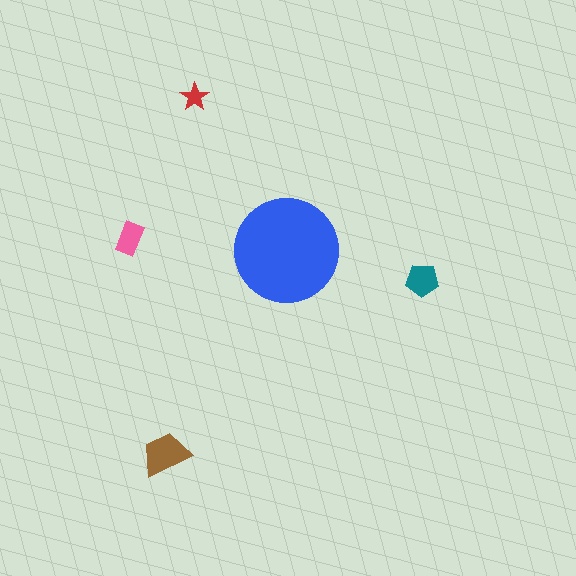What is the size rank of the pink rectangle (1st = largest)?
4th.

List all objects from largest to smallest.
The blue circle, the brown trapezoid, the teal pentagon, the pink rectangle, the red star.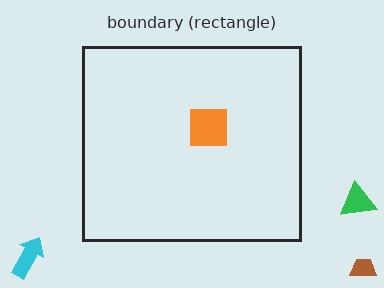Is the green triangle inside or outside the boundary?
Outside.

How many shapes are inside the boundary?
1 inside, 3 outside.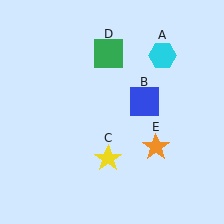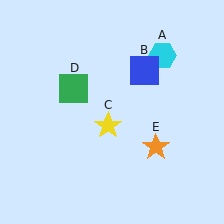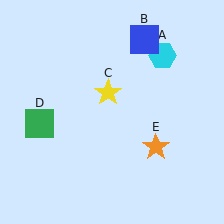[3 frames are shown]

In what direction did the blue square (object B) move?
The blue square (object B) moved up.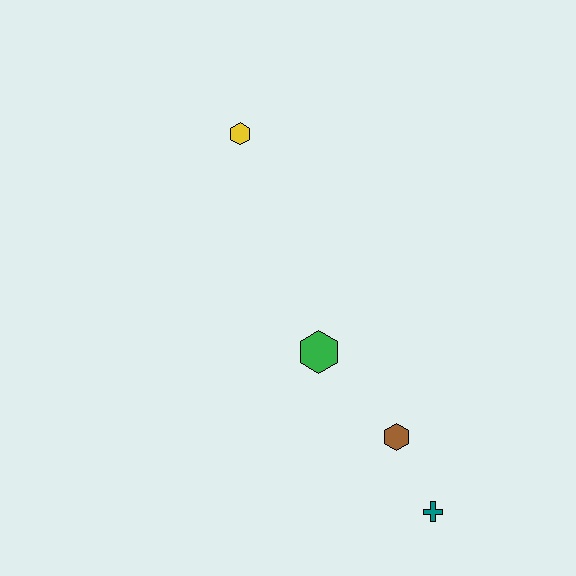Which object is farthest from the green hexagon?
The yellow hexagon is farthest from the green hexagon.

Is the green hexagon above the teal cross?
Yes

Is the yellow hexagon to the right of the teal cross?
No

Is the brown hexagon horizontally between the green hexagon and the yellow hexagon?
No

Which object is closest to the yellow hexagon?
The green hexagon is closest to the yellow hexagon.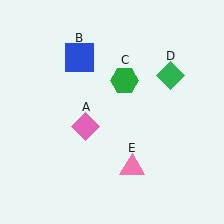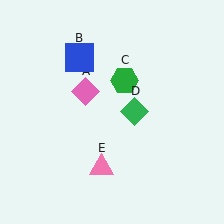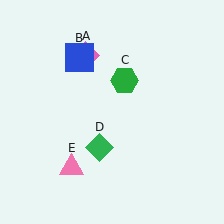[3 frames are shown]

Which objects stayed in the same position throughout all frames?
Blue square (object B) and green hexagon (object C) remained stationary.